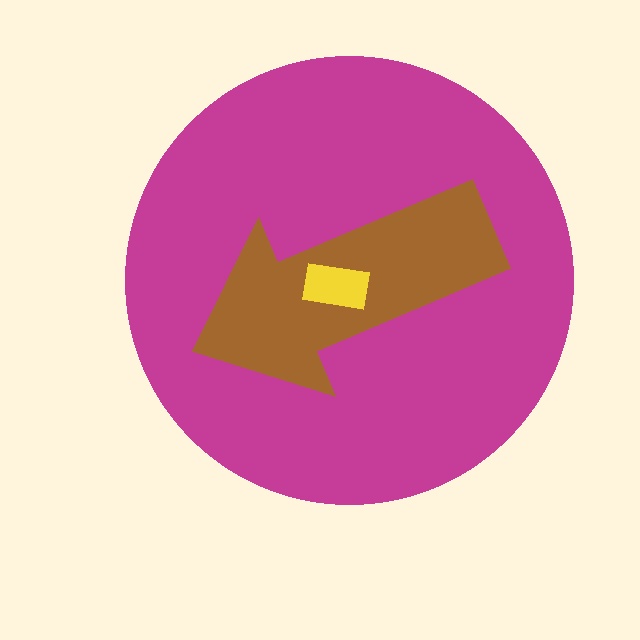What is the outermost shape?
The magenta circle.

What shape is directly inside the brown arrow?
The yellow rectangle.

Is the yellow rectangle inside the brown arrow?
Yes.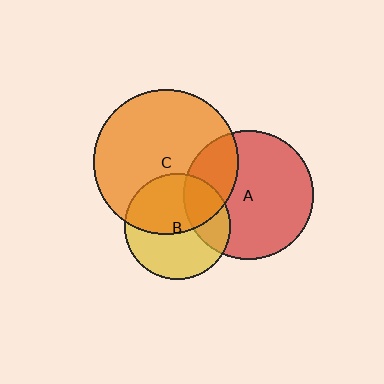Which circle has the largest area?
Circle C (orange).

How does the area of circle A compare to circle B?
Approximately 1.5 times.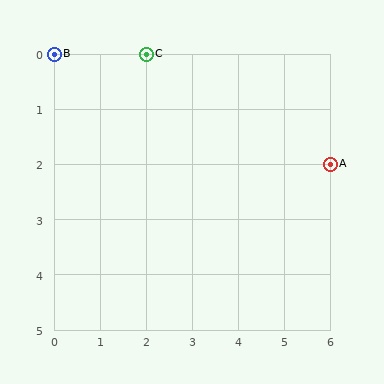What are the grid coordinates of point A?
Point A is at grid coordinates (6, 2).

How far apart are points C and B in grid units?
Points C and B are 2 columns apart.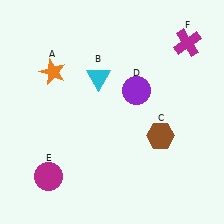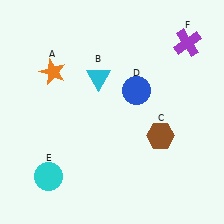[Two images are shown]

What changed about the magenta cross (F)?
In Image 1, F is magenta. In Image 2, it changed to purple.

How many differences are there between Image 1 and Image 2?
There are 3 differences between the two images.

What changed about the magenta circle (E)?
In Image 1, E is magenta. In Image 2, it changed to cyan.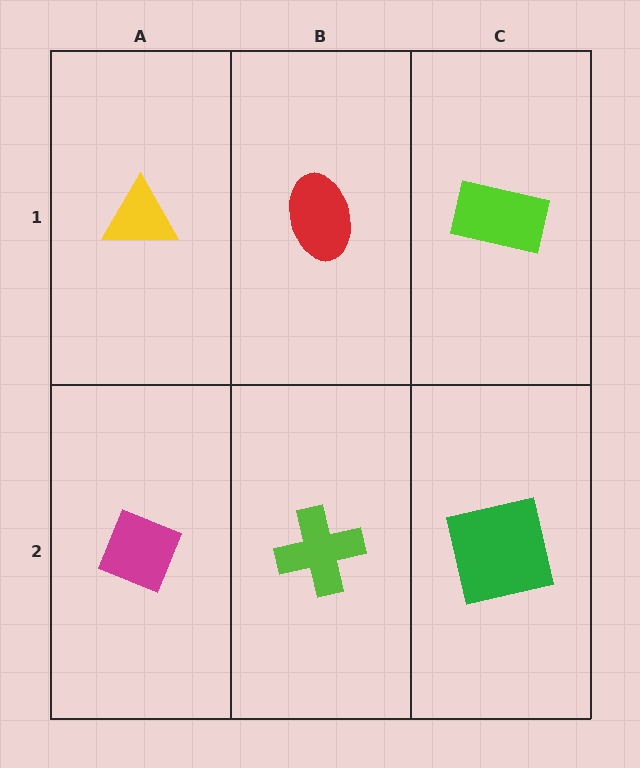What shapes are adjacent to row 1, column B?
A lime cross (row 2, column B), a yellow triangle (row 1, column A), a lime rectangle (row 1, column C).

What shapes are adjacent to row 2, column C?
A lime rectangle (row 1, column C), a lime cross (row 2, column B).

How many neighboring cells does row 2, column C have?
2.